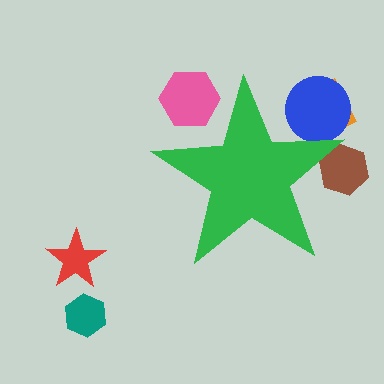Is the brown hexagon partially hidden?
Yes, the brown hexagon is partially hidden behind the green star.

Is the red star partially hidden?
No, the red star is fully visible.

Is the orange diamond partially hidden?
Yes, the orange diamond is partially hidden behind the green star.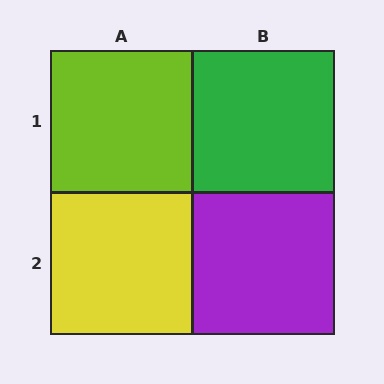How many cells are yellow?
1 cell is yellow.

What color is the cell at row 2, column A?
Yellow.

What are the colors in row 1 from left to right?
Lime, green.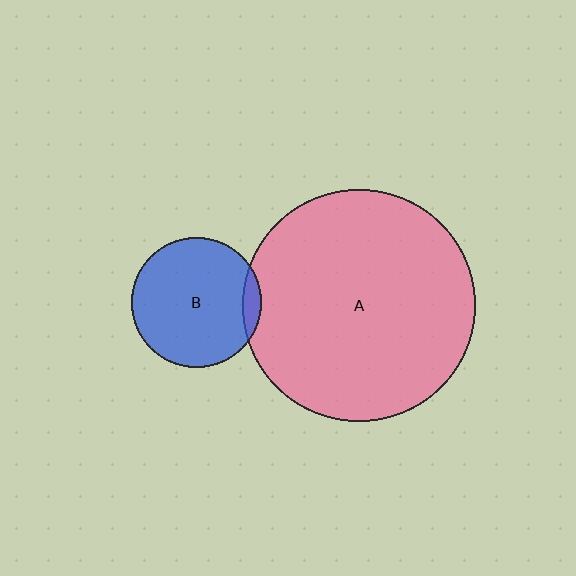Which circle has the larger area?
Circle A (pink).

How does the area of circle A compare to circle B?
Approximately 3.2 times.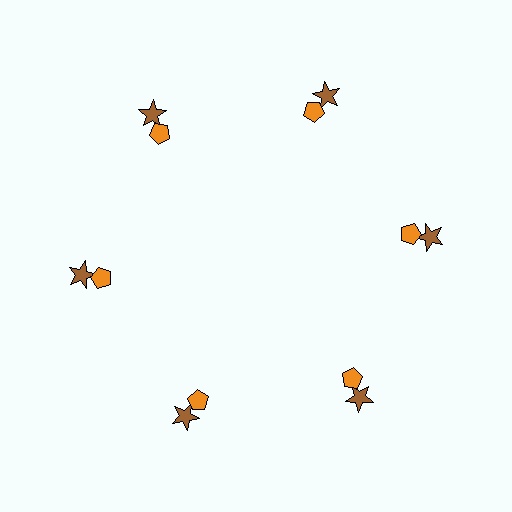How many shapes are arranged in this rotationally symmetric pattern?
There are 12 shapes, arranged in 6 groups of 2.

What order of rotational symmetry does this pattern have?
This pattern has 6-fold rotational symmetry.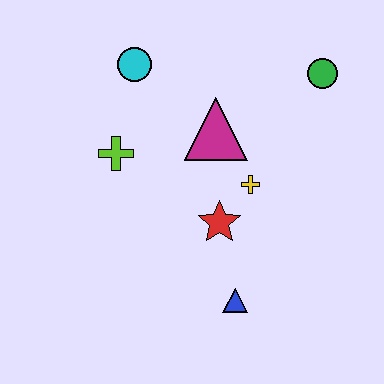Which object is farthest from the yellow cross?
The cyan circle is farthest from the yellow cross.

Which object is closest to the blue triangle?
The red star is closest to the blue triangle.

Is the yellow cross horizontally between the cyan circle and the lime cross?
No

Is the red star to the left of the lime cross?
No